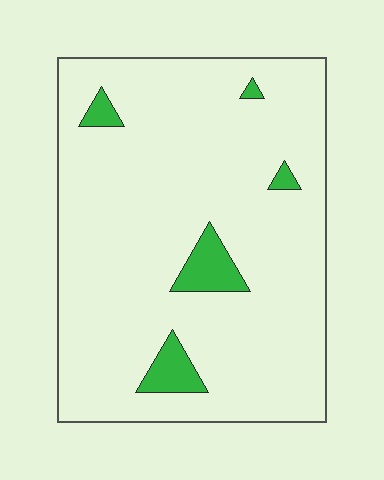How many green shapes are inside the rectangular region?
5.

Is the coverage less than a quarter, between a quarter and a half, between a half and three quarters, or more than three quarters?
Less than a quarter.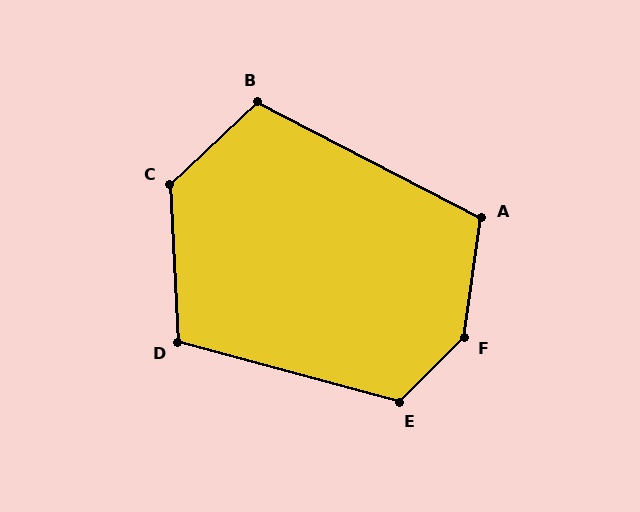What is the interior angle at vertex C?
Approximately 130 degrees (obtuse).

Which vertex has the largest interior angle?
F, at approximately 142 degrees.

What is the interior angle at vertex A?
Approximately 109 degrees (obtuse).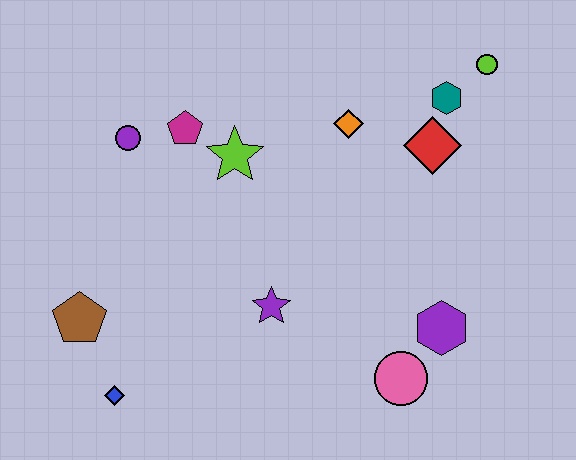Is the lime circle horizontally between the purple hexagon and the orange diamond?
No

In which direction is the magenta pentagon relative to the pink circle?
The magenta pentagon is above the pink circle.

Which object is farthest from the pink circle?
The purple circle is farthest from the pink circle.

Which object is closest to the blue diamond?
The brown pentagon is closest to the blue diamond.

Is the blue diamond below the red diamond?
Yes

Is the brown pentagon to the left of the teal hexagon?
Yes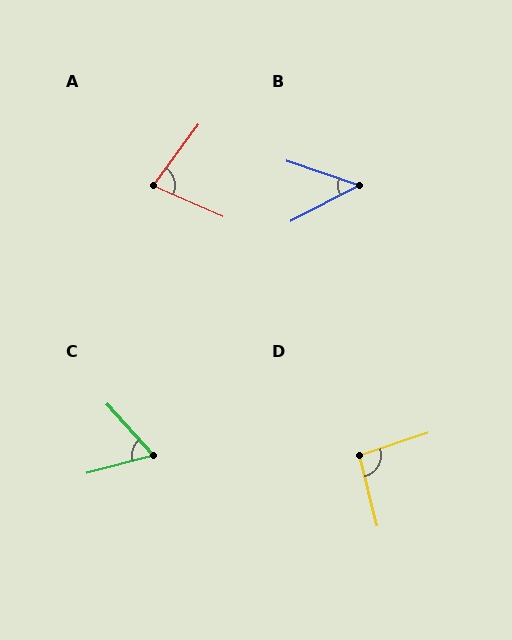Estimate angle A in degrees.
Approximately 77 degrees.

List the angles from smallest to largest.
B (46°), C (63°), A (77°), D (94°).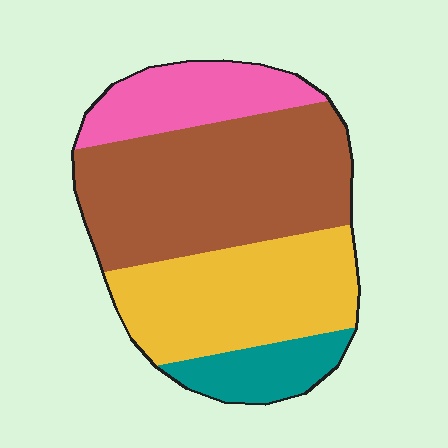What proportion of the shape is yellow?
Yellow takes up between a sixth and a third of the shape.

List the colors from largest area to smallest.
From largest to smallest: brown, yellow, pink, teal.